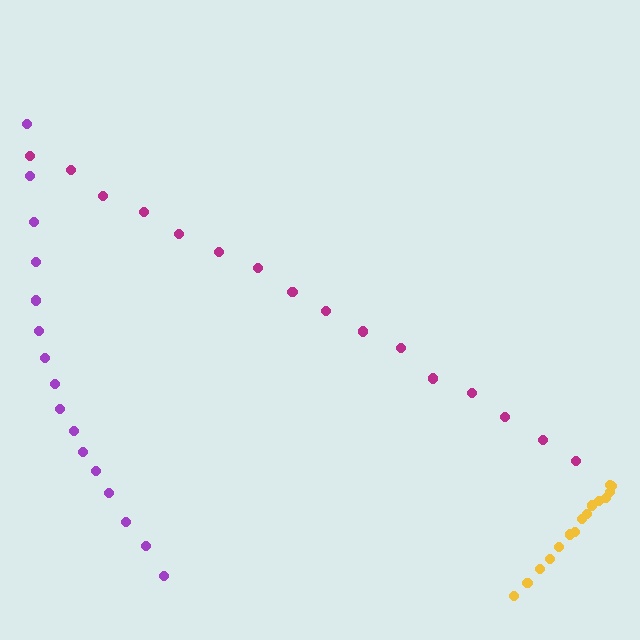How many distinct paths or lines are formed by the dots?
There are 3 distinct paths.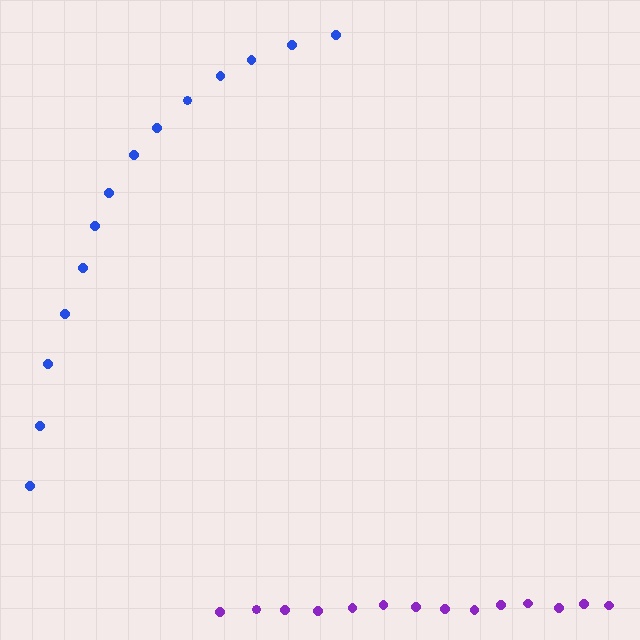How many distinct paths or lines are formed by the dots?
There are 2 distinct paths.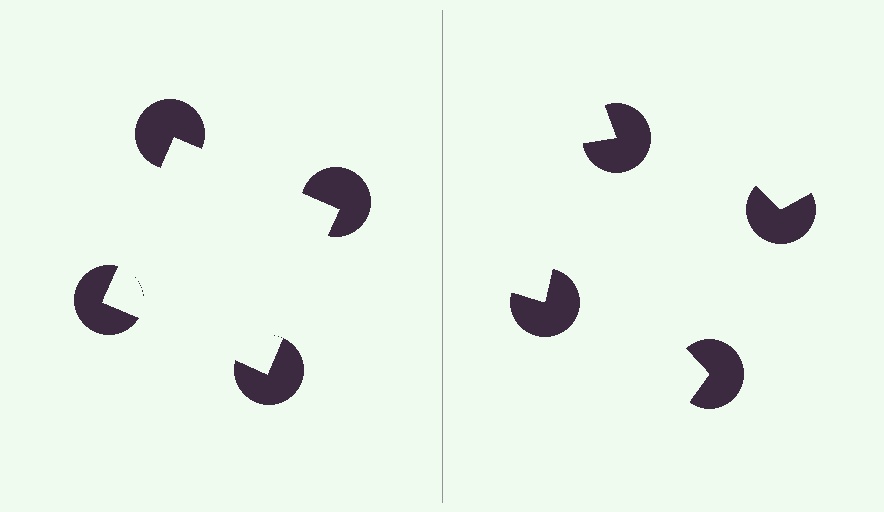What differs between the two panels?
The pac-man discs are positioned identically on both sides; only the wedge orientations differ. On the left they align to a square; on the right they are misaligned.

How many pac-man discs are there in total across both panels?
8 — 4 on each side.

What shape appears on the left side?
An illusory square.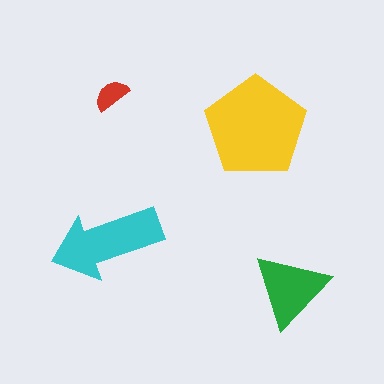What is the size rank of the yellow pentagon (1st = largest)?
1st.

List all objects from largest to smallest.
The yellow pentagon, the cyan arrow, the green triangle, the red semicircle.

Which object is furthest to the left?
The cyan arrow is leftmost.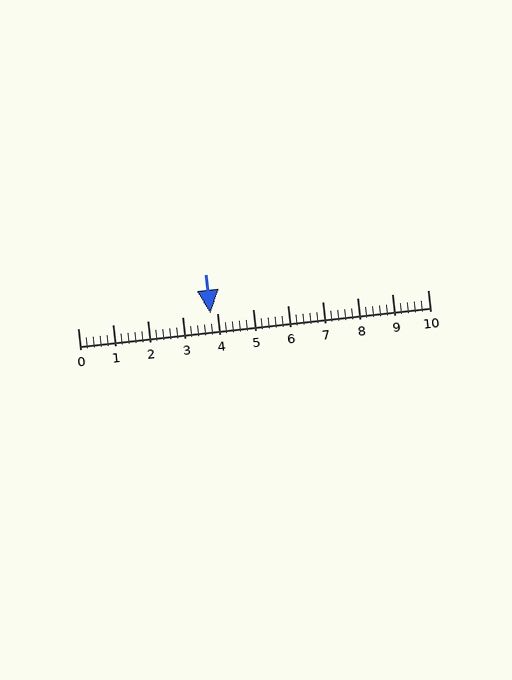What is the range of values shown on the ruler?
The ruler shows values from 0 to 10.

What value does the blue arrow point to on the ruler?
The blue arrow points to approximately 3.8.